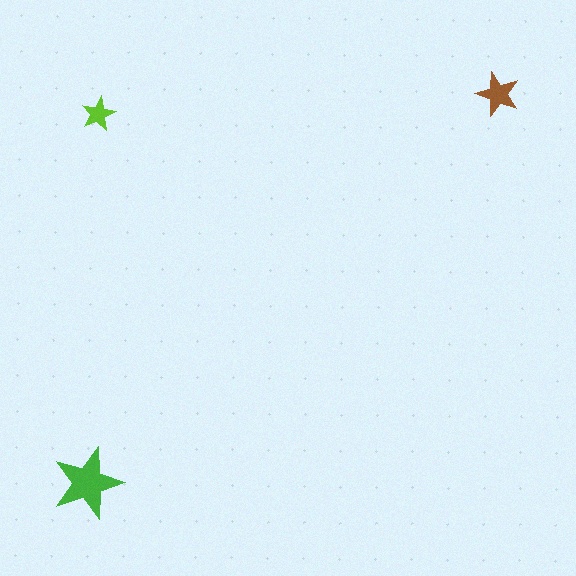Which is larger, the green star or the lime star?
The green one.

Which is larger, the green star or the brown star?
The green one.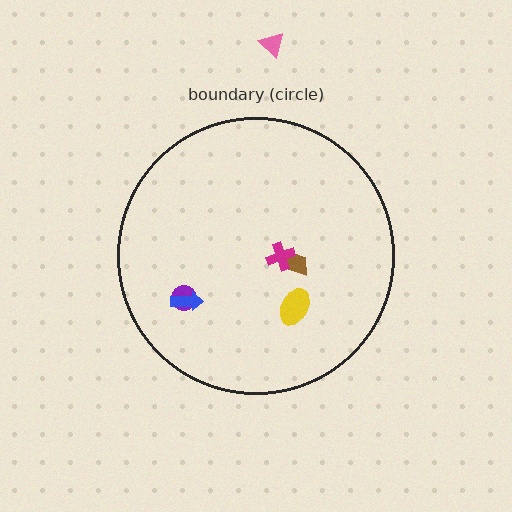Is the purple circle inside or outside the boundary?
Inside.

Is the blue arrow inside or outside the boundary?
Inside.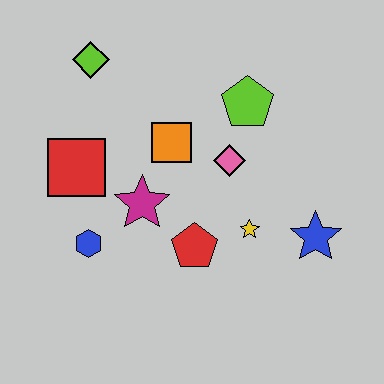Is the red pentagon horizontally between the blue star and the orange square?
Yes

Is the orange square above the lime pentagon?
No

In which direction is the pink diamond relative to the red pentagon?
The pink diamond is above the red pentagon.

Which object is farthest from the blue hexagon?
The blue star is farthest from the blue hexagon.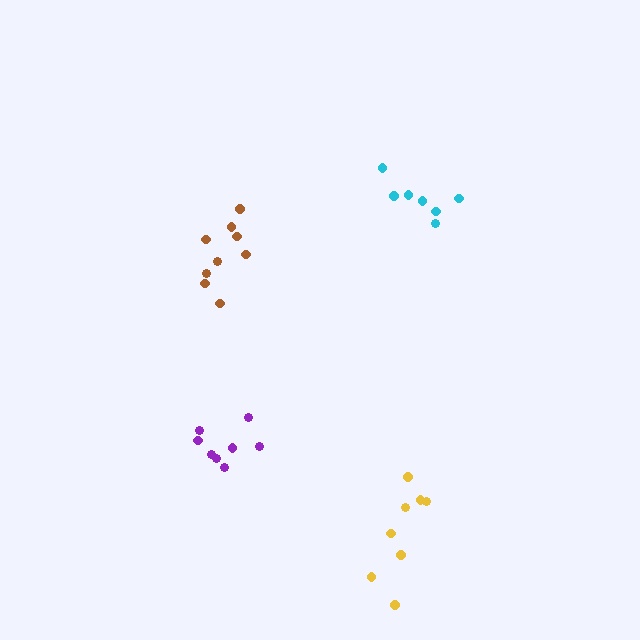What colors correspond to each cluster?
The clusters are colored: brown, cyan, yellow, purple.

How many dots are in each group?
Group 1: 9 dots, Group 2: 7 dots, Group 3: 8 dots, Group 4: 8 dots (32 total).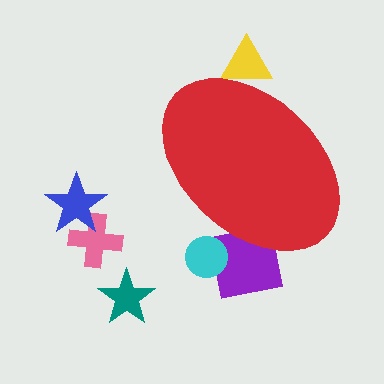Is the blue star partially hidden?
No, the blue star is fully visible.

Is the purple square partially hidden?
Yes, the purple square is partially hidden behind the red ellipse.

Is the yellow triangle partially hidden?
Yes, the yellow triangle is partially hidden behind the red ellipse.